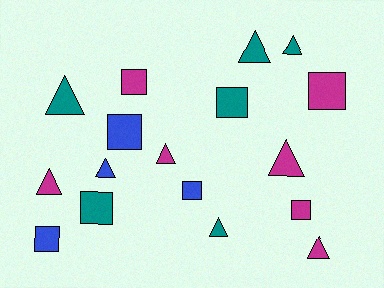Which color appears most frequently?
Magenta, with 7 objects.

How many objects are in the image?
There are 17 objects.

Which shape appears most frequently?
Triangle, with 9 objects.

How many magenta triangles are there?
There are 4 magenta triangles.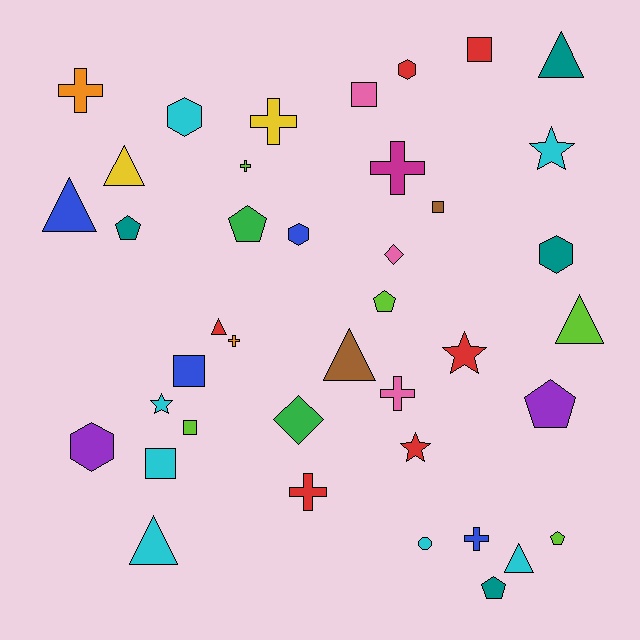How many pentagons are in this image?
There are 6 pentagons.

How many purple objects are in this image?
There are 2 purple objects.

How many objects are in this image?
There are 40 objects.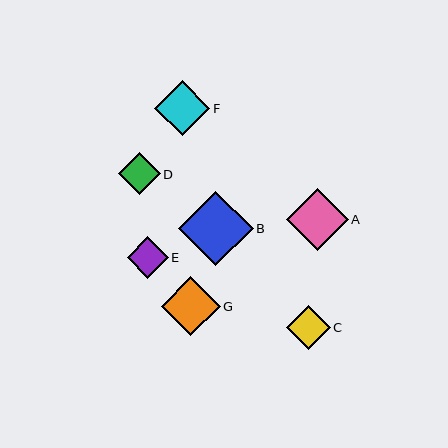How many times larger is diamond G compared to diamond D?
Diamond G is approximately 1.4 times the size of diamond D.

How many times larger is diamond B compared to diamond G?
Diamond B is approximately 1.3 times the size of diamond G.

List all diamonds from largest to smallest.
From largest to smallest: B, A, G, F, C, D, E.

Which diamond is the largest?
Diamond B is the largest with a size of approximately 74 pixels.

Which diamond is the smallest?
Diamond E is the smallest with a size of approximately 41 pixels.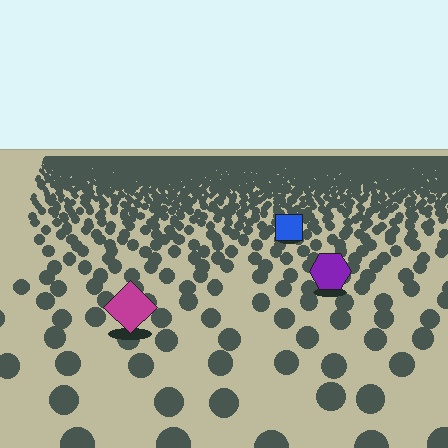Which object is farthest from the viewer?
The blue square is farthest from the viewer. It appears smaller and the ground texture around it is denser.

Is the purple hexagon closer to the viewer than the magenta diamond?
No. The magenta diamond is closer — you can tell from the texture gradient: the ground texture is coarser near it.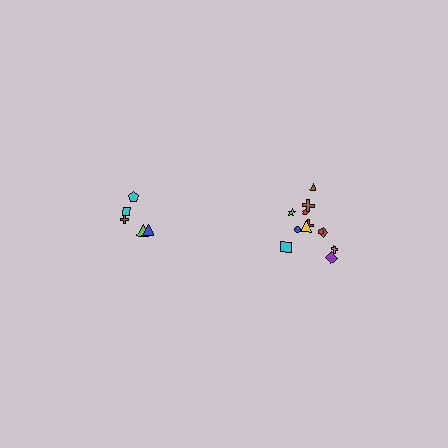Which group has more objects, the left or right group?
The right group.